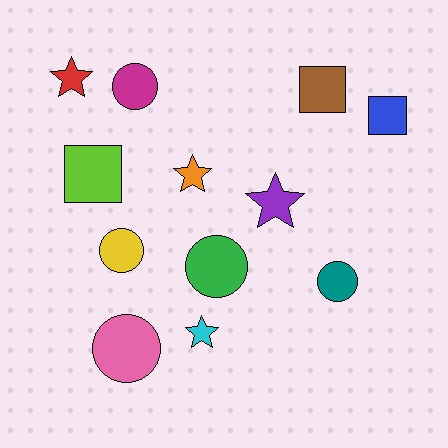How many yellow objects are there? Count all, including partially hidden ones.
There is 1 yellow object.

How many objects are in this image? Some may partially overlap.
There are 12 objects.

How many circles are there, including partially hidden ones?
There are 5 circles.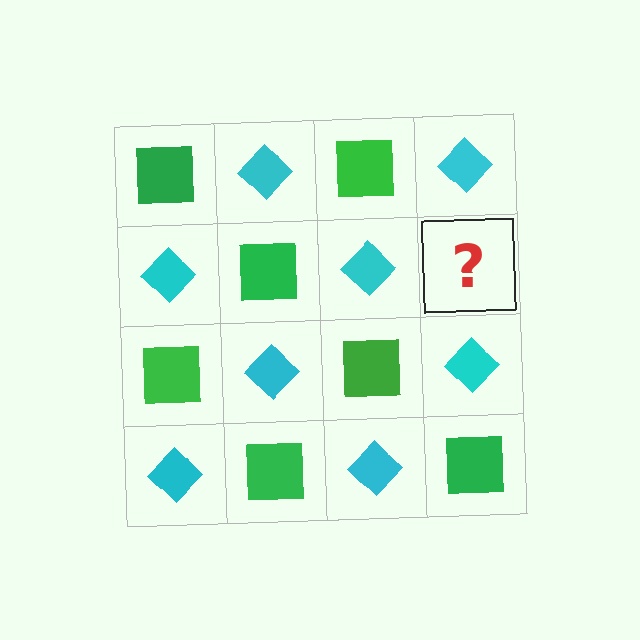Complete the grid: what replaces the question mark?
The question mark should be replaced with a green square.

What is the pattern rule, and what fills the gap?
The rule is that it alternates green square and cyan diamond in a checkerboard pattern. The gap should be filled with a green square.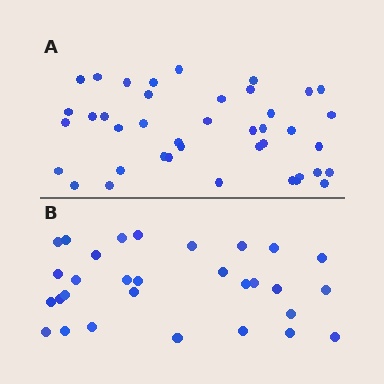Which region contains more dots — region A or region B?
Region A (the top region) has more dots.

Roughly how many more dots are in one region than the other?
Region A has roughly 12 or so more dots than region B.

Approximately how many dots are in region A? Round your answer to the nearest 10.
About 40 dots. (The exact count is 41, which rounds to 40.)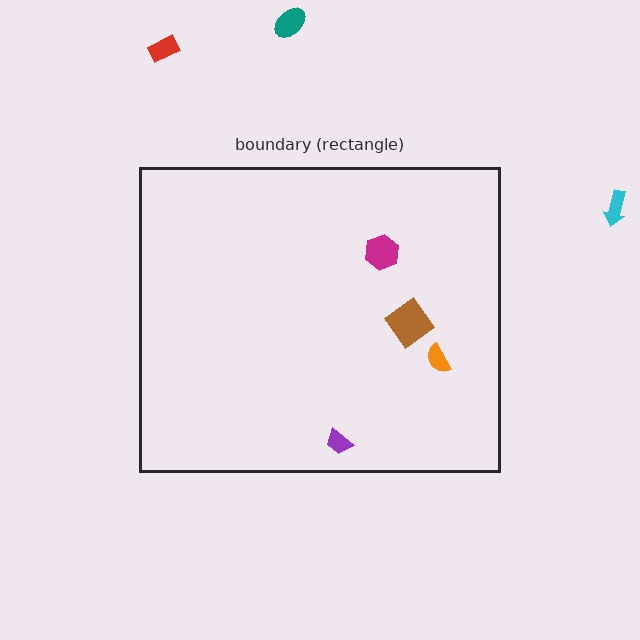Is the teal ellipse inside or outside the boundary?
Outside.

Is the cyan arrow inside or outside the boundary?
Outside.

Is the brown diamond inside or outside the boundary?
Inside.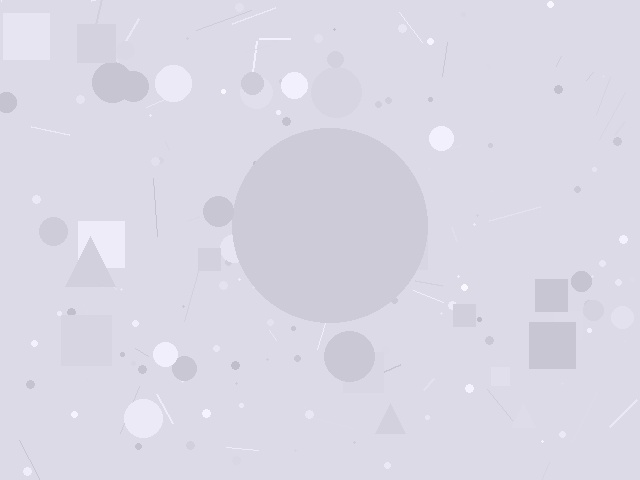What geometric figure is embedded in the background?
A circle is embedded in the background.